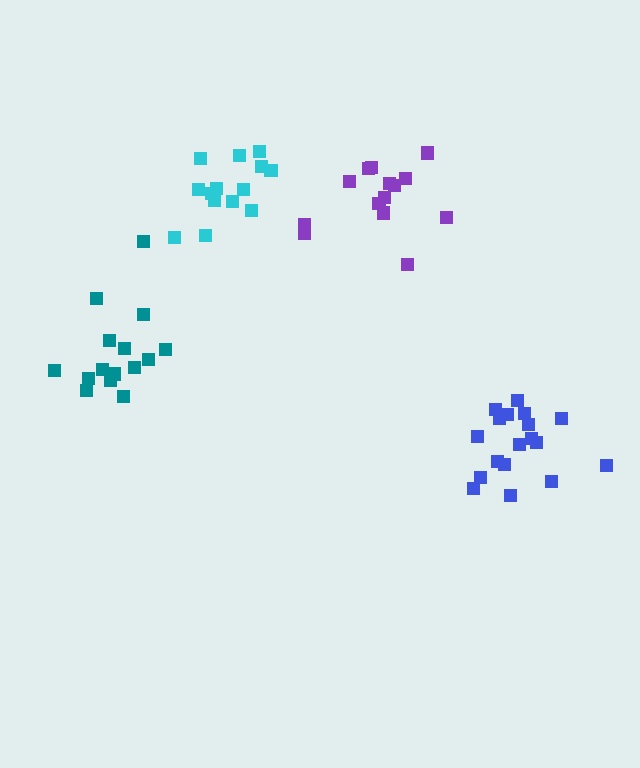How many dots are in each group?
Group 1: 15 dots, Group 2: 18 dots, Group 3: 14 dots, Group 4: 16 dots (63 total).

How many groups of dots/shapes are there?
There are 4 groups.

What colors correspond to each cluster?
The clusters are colored: purple, blue, cyan, teal.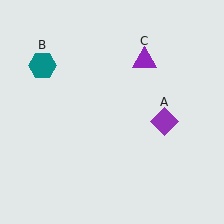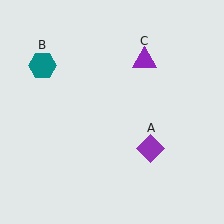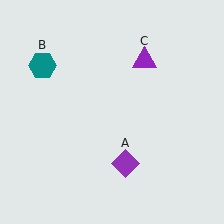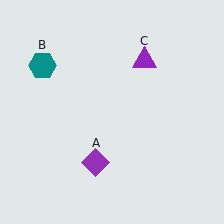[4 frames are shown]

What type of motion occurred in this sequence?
The purple diamond (object A) rotated clockwise around the center of the scene.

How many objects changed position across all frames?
1 object changed position: purple diamond (object A).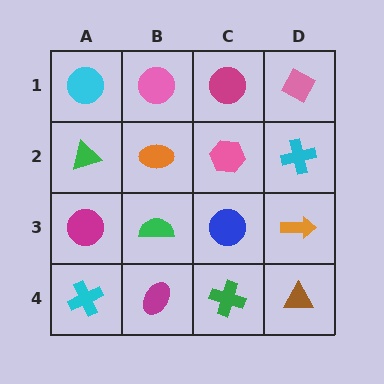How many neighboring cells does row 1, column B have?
3.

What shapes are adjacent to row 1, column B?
An orange ellipse (row 2, column B), a cyan circle (row 1, column A), a magenta circle (row 1, column C).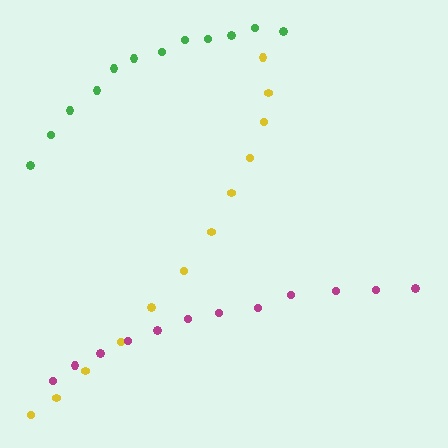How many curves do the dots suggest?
There are 3 distinct paths.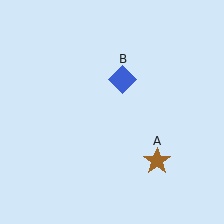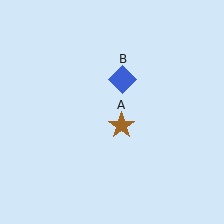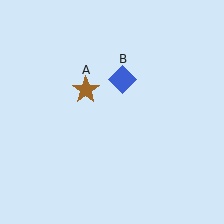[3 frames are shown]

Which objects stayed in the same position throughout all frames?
Blue diamond (object B) remained stationary.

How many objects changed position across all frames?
1 object changed position: brown star (object A).